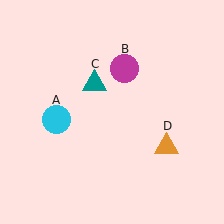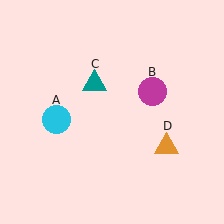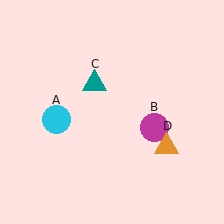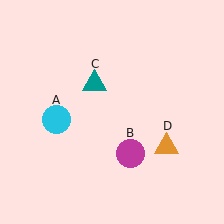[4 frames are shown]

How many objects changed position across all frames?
1 object changed position: magenta circle (object B).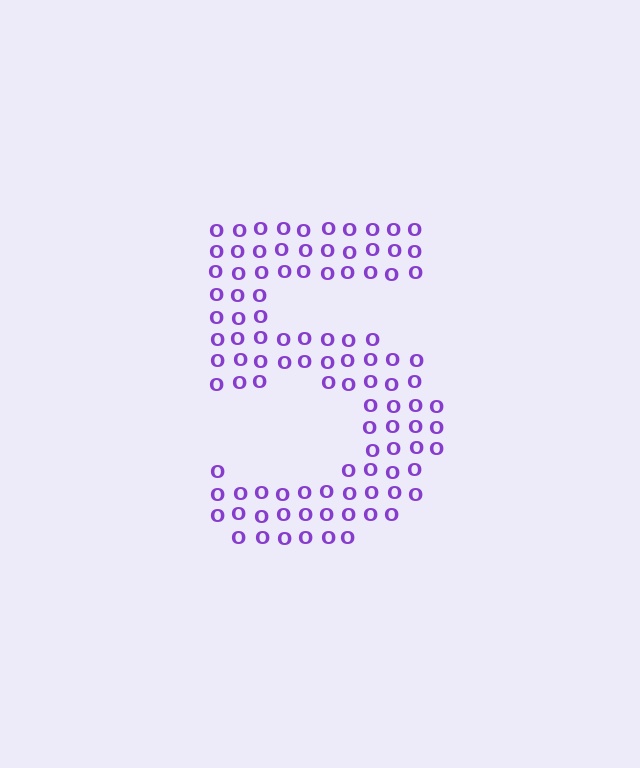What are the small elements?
The small elements are letter O's.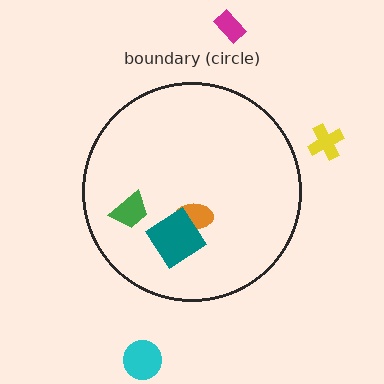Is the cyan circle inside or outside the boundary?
Outside.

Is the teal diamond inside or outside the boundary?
Inside.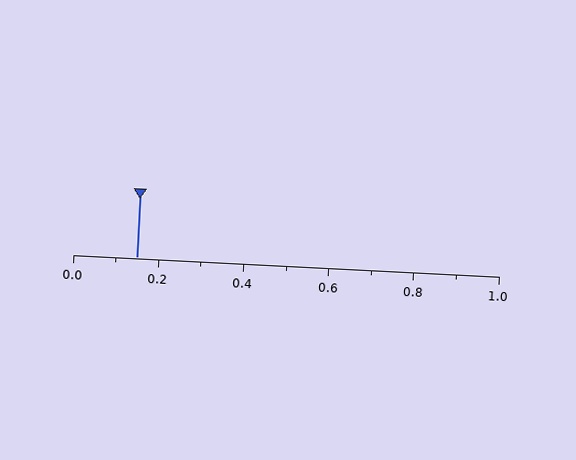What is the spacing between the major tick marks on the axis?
The major ticks are spaced 0.2 apart.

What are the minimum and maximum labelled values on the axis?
The axis runs from 0.0 to 1.0.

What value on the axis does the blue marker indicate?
The marker indicates approximately 0.15.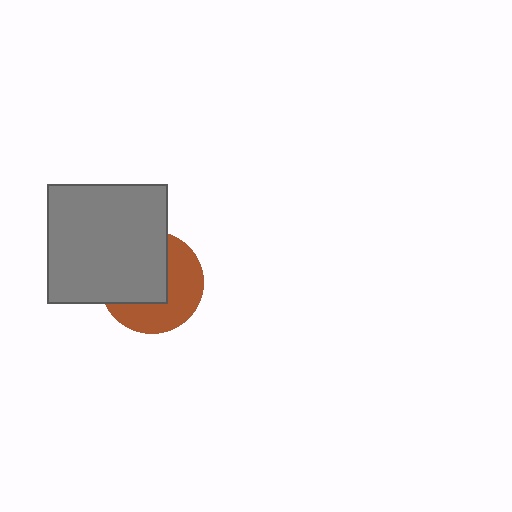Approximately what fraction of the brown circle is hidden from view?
Roughly 51% of the brown circle is hidden behind the gray square.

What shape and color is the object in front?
The object in front is a gray square.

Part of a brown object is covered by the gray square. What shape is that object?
It is a circle.